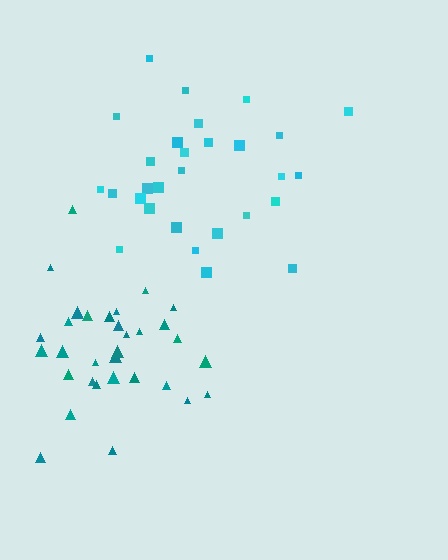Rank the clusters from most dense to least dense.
teal, cyan.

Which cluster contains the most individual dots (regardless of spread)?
Teal (32).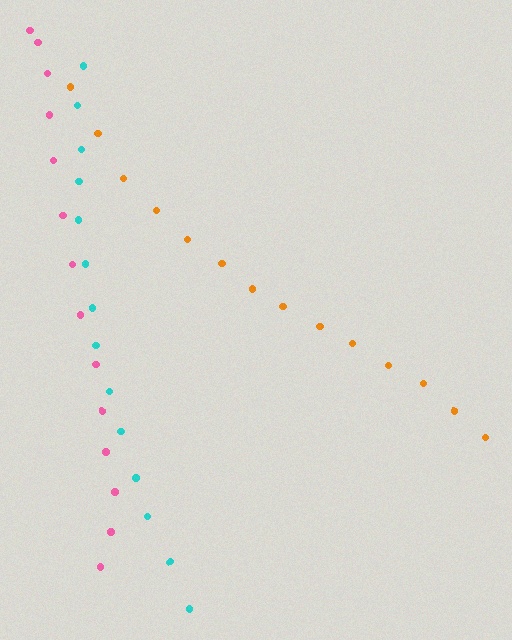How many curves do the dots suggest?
There are 3 distinct paths.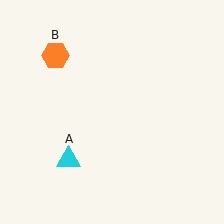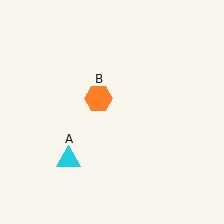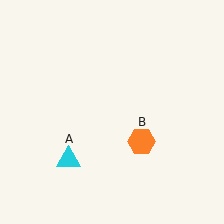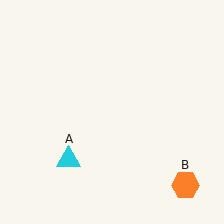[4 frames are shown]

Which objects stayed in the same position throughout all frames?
Cyan triangle (object A) remained stationary.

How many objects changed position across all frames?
1 object changed position: orange hexagon (object B).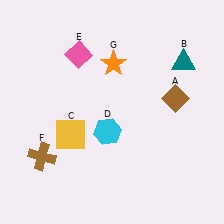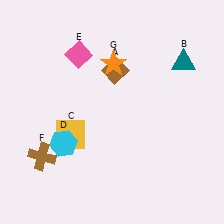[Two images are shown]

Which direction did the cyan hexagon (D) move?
The cyan hexagon (D) moved left.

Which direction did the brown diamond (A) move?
The brown diamond (A) moved left.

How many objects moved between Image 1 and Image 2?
2 objects moved between the two images.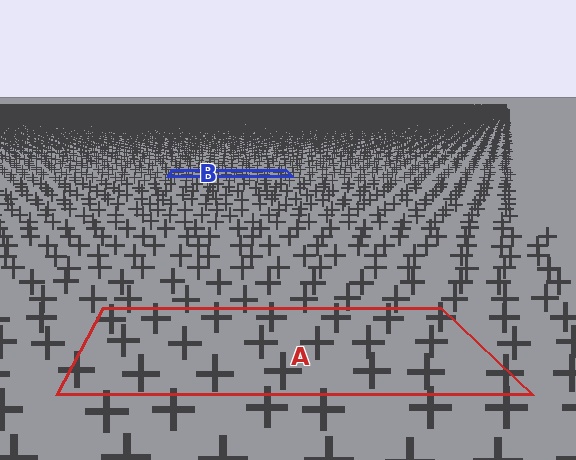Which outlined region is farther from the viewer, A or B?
Region B is farther from the viewer — the texture elements inside it appear smaller and more densely packed.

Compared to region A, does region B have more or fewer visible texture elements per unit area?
Region B has more texture elements per unit area — they are packed more densely because it is farther away.